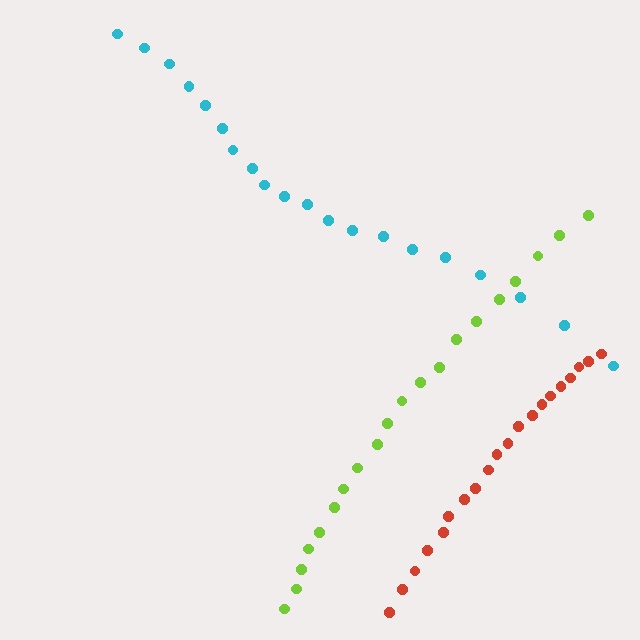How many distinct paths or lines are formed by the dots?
There are 3 distinct paths.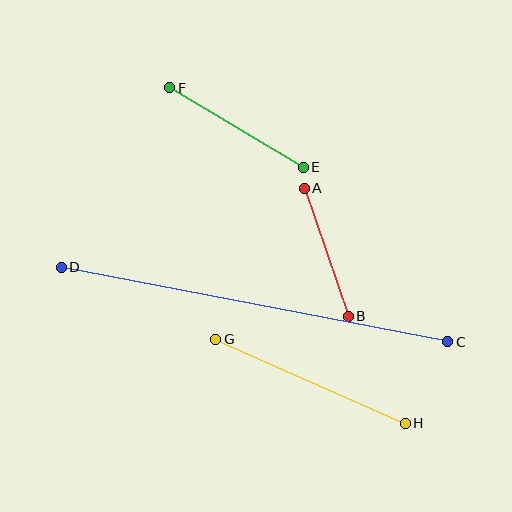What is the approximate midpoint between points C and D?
The midpoint is at approximately (255, 304) pixels.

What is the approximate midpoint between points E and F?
The midpoint is at approximately (237, 128) pixels.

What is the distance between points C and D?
The distance is approximately 394 pixels.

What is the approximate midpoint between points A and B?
The midpoint is at approximately (326, 252) pixels.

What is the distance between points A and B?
The distance is approximately 136 pixels.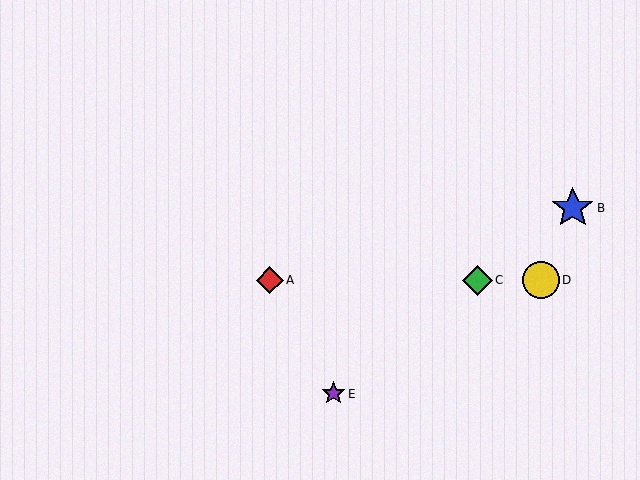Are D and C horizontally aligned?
Yes, both are at y≈280.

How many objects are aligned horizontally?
3 objects (A, C, D) are aligned horizontally.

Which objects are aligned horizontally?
Objects A, C, D are aligned horizontally.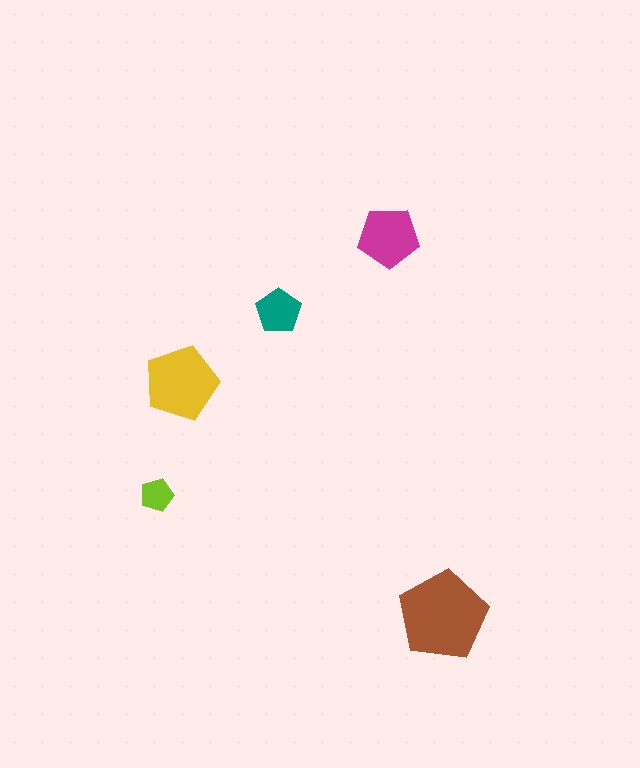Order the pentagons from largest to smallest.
the brown one, the yellow one, the magenta one, the teal one, the lime one.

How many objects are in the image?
There are 5 objects in the image.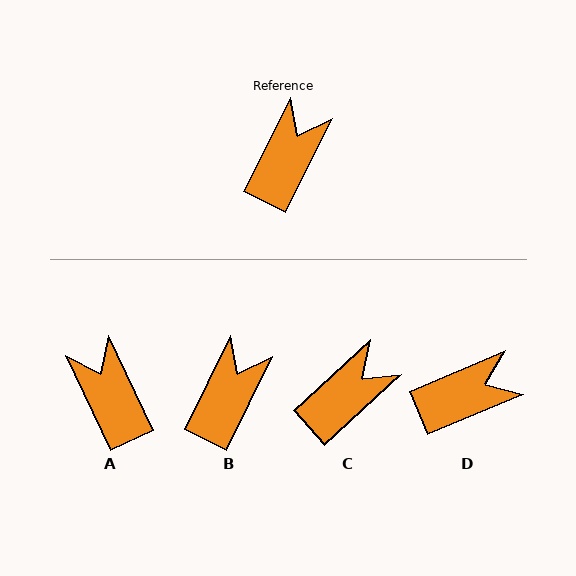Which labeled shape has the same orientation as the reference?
B.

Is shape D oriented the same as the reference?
No, it is off by about 41 degrees.